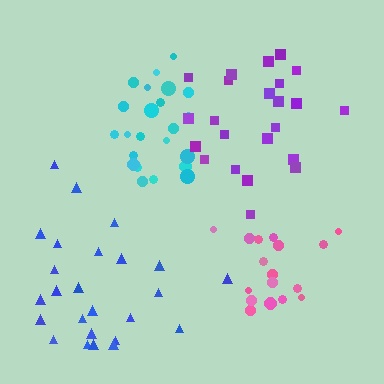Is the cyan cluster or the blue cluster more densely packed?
Cyan.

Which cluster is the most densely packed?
Cyan.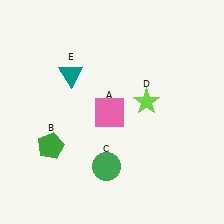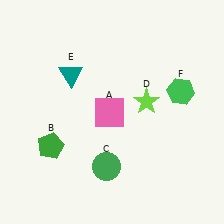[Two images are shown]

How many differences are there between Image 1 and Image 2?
There is 1 difference between the two images.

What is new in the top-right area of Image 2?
A green hexagon (F) was added in the top-right area of Image 2.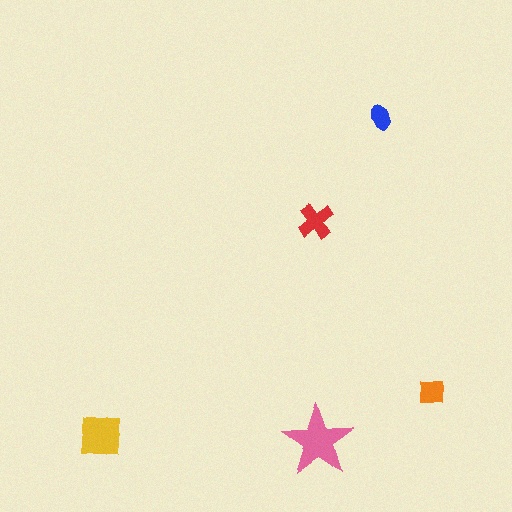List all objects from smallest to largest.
The blue ellipse, the orange square, the red cross, the yellow square, the pink star.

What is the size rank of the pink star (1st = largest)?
1st.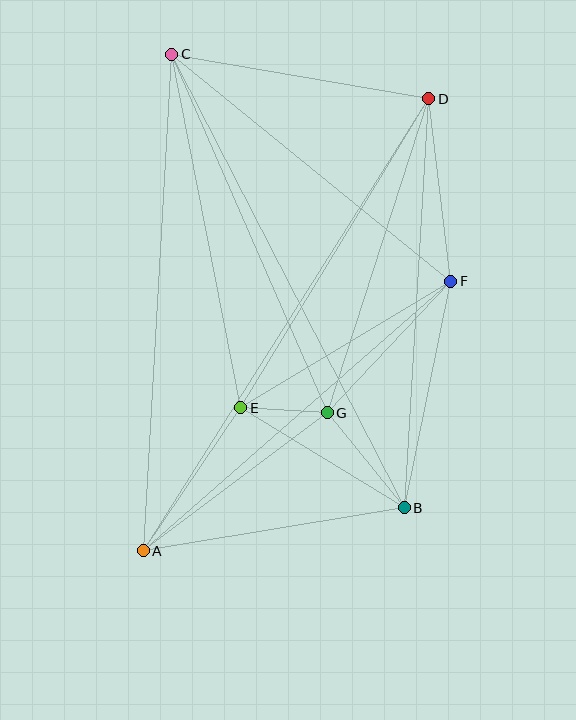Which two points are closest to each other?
Points E and G are closest to each other.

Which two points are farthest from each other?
Points A and D are farthest from each other.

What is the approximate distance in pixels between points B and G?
The distance between B and G is approximately 122 pixels.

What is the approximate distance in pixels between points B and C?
The distance between B and C is approximately 510 pixels.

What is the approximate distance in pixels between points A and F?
The distance between A and F is approximately 409 pixels.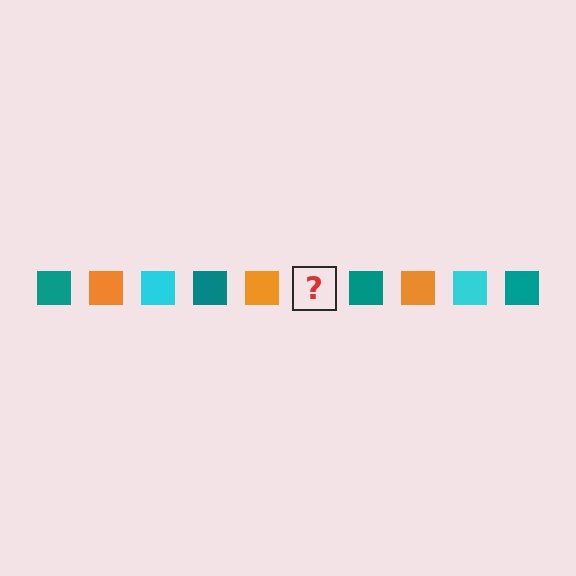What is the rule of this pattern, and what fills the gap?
The rule is that the pattern cycles through teal, orange, cyan squares. The gap should be filled with a cyan square.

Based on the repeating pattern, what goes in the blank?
The blank should be a cyan square.